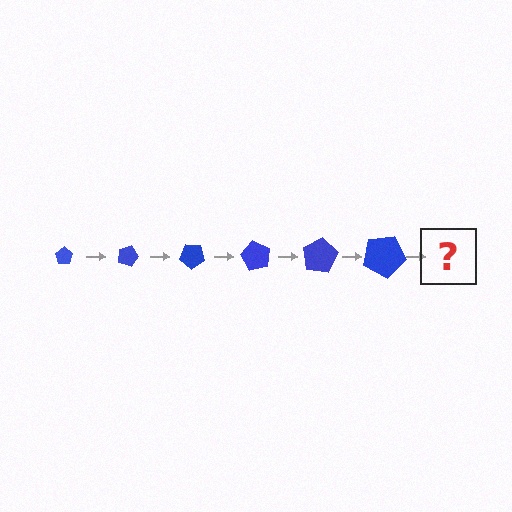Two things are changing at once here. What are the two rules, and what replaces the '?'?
The two rules are that the pentagon grows larger each step and it rotates 20 degrees each step. The '?' should be a pentagon, larger than the previous one and rotated 120 degrees from the start.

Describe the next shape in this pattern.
It should be a pentagon, larger than the previous one and rotated 120 degrees from the start.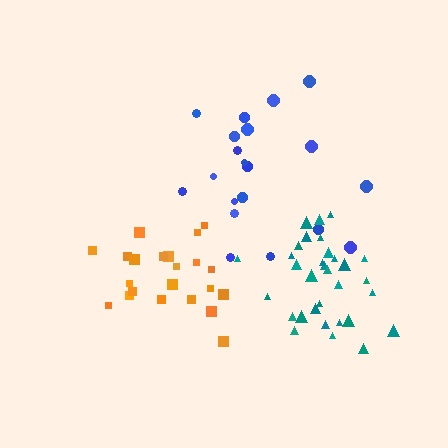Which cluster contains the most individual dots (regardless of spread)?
Teal (32).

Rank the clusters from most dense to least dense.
teal, orange, blue.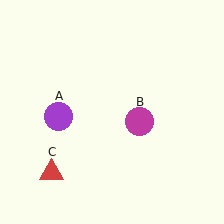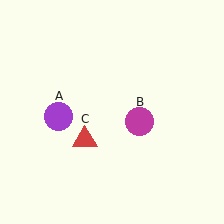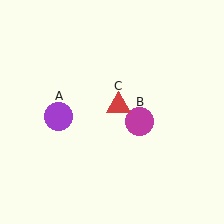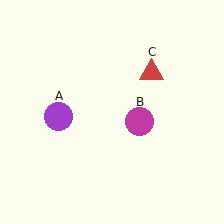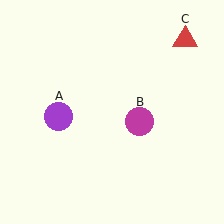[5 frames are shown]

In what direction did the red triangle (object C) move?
The red triangle (object C) moved up and to the right.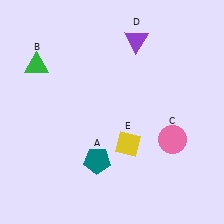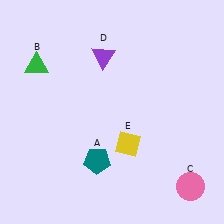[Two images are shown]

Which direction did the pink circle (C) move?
The pink circle (C) moved down.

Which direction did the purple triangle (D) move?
The purple triangle (D) moved left.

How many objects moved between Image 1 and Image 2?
2 objects moved between the two images.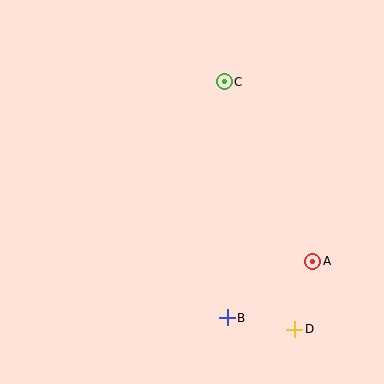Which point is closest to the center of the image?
Point C at (224, 82) is closest to the center.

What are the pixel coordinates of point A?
Point A is at (313, 261).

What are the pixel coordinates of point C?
Point C is at (224, 82).